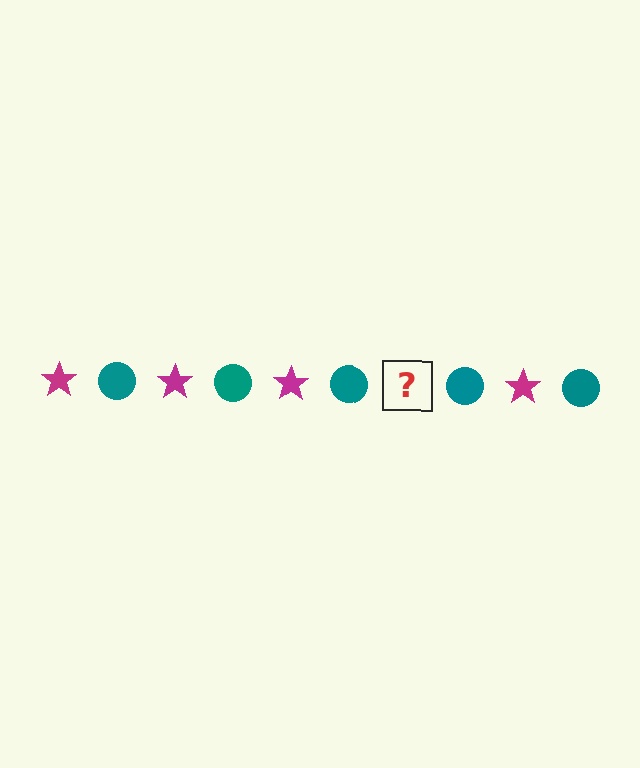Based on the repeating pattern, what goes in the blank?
The blank should be a magenta star.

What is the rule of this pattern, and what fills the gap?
The rule is that the pattern alternates between magenta star and teal circle. The gap should be filled with a magenta star.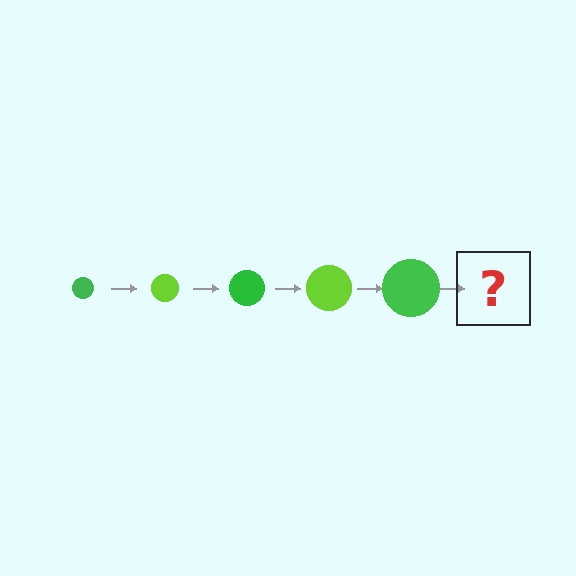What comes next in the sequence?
The next element should be a lime circle, larger than the previous one.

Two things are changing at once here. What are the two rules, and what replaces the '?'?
The two rules are that the circle grows larger each step and the color cycles through green and lime. The '?' should be a lime circle, larger than the previous one.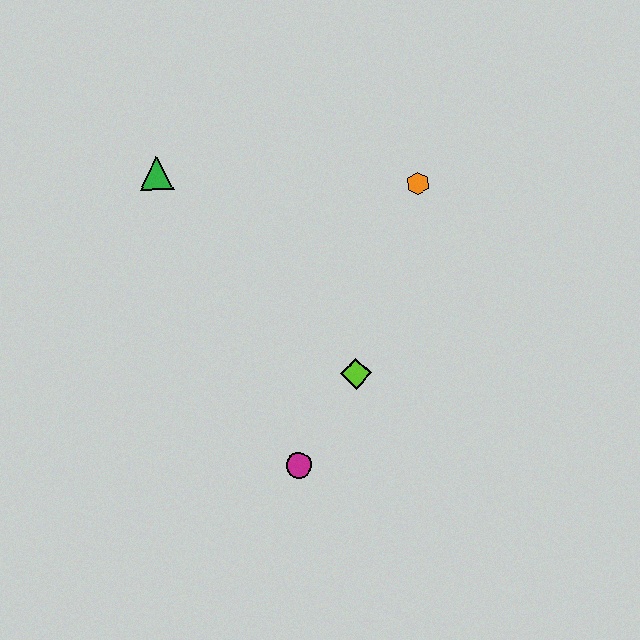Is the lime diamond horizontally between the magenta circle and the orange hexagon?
Yes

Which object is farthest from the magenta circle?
The green triangle is farthest from the magenta circle.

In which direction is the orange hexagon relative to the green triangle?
The orange hexagon is to the right of the green triangle.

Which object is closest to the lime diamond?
The magenta circle is closest to the lime diamond.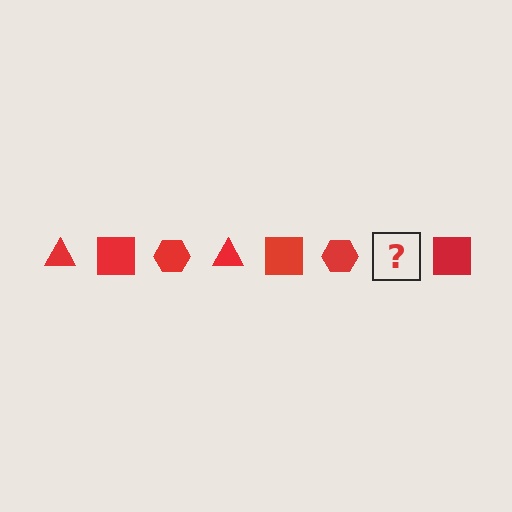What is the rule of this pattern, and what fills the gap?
The rule is that the pattern cycles through triangle, square, hexagon shapes in red. The gap should be filled with a red triangle.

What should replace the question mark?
The question mark should be replaced with a red triangle.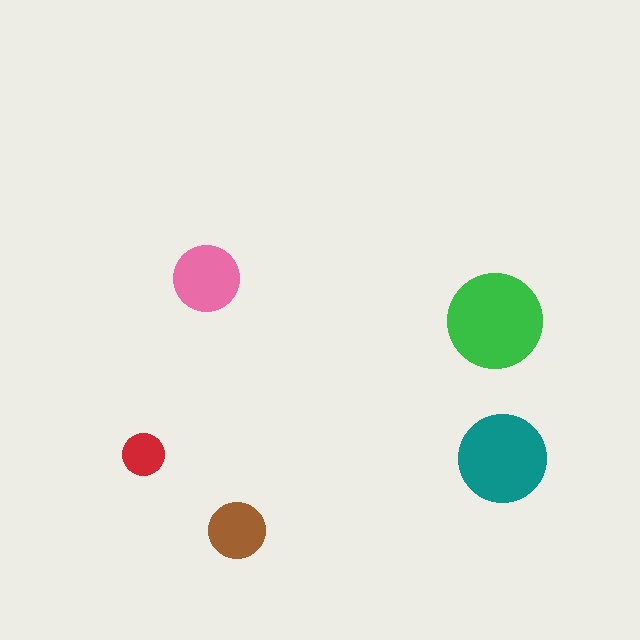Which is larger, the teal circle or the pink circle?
The teal one.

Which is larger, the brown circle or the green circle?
The green one.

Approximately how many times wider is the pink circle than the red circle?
About 1.5 times wider.